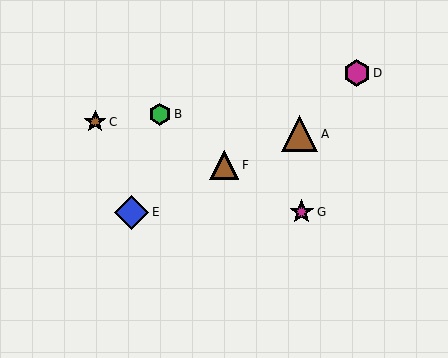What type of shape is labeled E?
Shape E is a blue diamond.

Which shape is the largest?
The brown triangle (labeled A) is the largest.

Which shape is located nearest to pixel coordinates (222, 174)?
The brown triangle (labeled F) at (224, 165) is nearest to that location.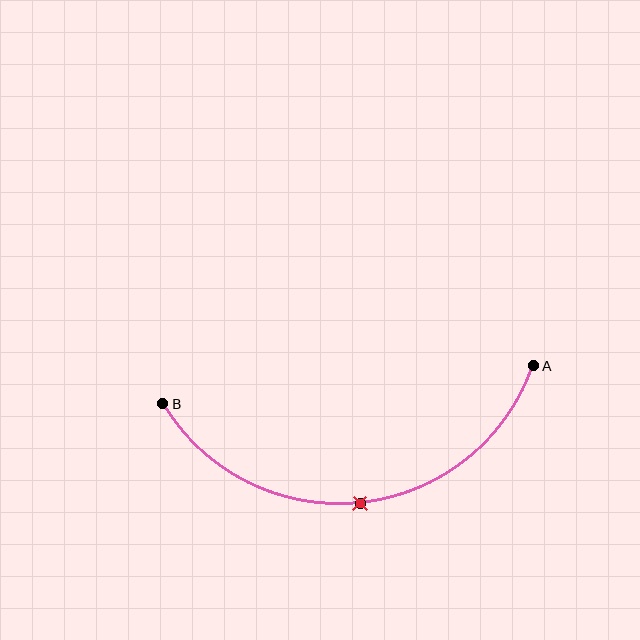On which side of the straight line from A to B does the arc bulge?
The arc bulges below the straight line connecting A and B.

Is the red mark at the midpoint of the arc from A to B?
Yes. The red mark lies on the arc at equal arc-length from both A and B — it is the arc midpoint.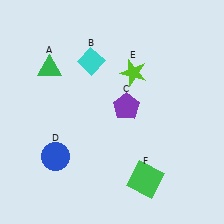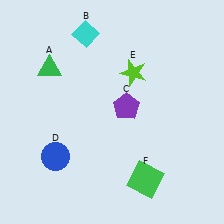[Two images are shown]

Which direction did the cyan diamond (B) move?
The cyan diamond (B) moved up.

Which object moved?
The cyan diamond (B) moved up.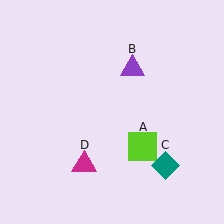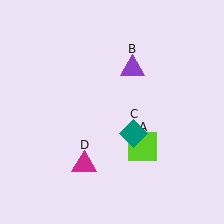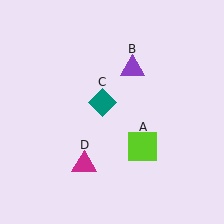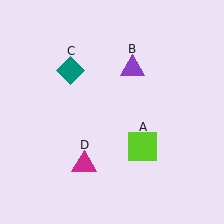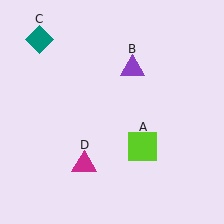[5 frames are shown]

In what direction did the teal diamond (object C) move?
The teal diamond (object C) moved up and to the left.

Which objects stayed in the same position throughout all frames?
Lime square (object A) and purple triangle (object B) and magenta triangle (object D) remained stationary.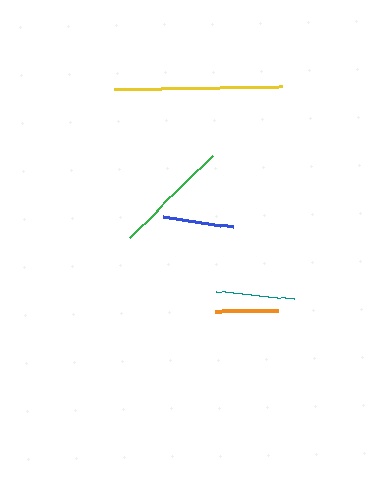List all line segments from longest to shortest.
From longest to shortest: yellow, green, teal, blue, orange.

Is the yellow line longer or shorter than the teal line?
The yellow line is longer than the teal line.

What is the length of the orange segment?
The orange segment is approximately 63 pixels long.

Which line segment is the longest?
The yellow line is the longest at approximately 169 pixels.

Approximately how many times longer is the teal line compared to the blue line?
The teal line is approximately 1.1 times the length of the blue line.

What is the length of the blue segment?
The blue segment is approximately 71 pixels long.